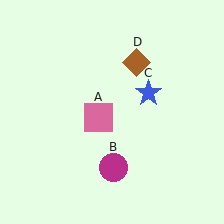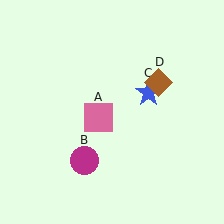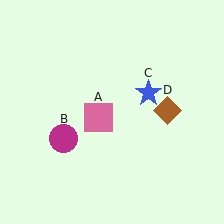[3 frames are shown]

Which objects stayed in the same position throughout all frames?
Pink square (object A) and blue star (object C) remained stationary.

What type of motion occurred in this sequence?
The magenta circle (object B), brown diamond (object D) rotated clockwise around the center of the scene.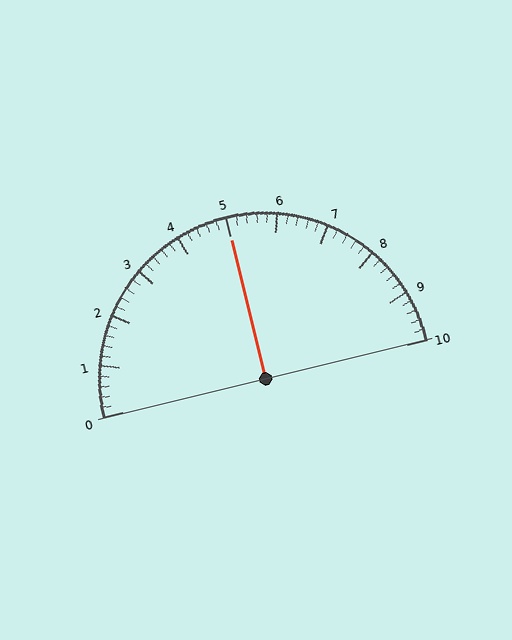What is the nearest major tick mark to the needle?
The nearest major tick mark is 5.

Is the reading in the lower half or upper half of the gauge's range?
The reading is in the upper half of the range (0 to 10).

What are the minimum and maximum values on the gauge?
The gauge ranges from 0 to 10.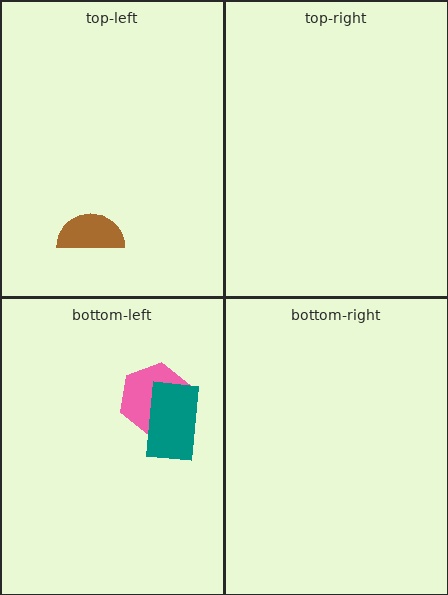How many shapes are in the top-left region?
1.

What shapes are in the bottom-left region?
The pink hexagon, the teal rectangle.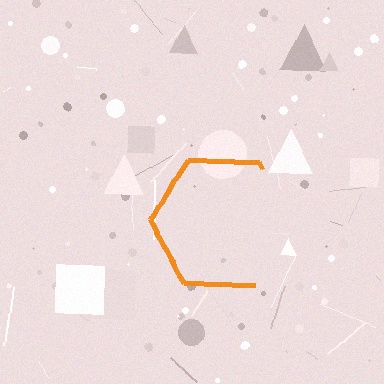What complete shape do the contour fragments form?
The contour fragments form a hexagon.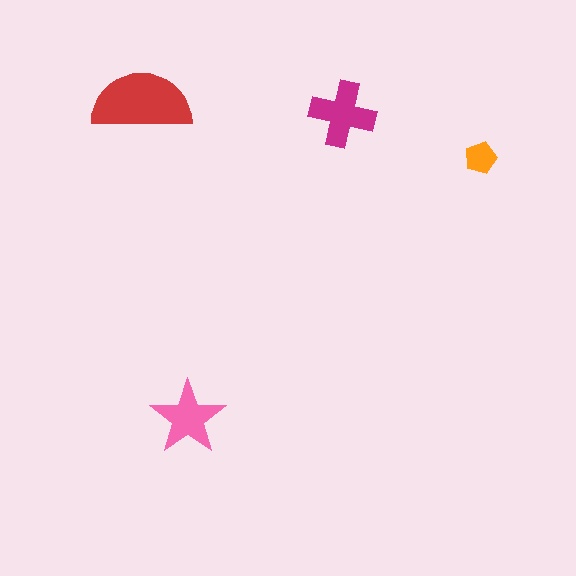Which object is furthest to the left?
The red semicircle is leftmost.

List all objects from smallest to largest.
The orange pentagon, the pink star, the magenta cross, the red semicircle.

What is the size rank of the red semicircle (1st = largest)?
1st.